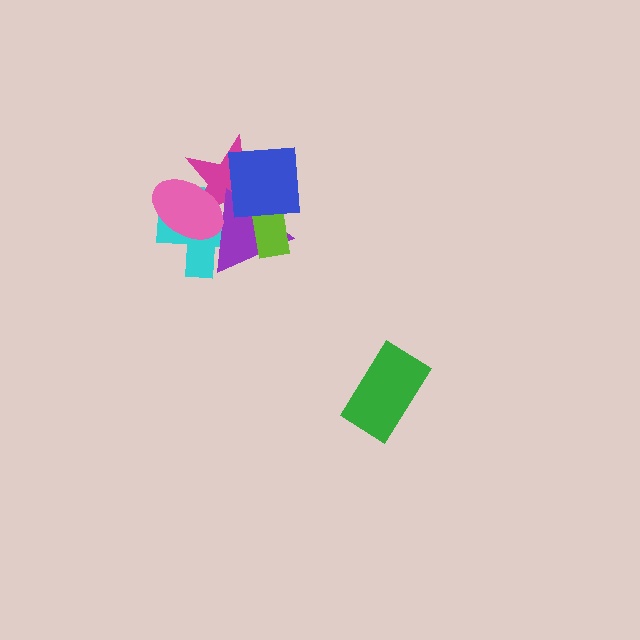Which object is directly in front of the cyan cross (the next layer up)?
The magenta star is directly in front of the cyan cross.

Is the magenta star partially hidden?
Yes, it is partially covered by another shape.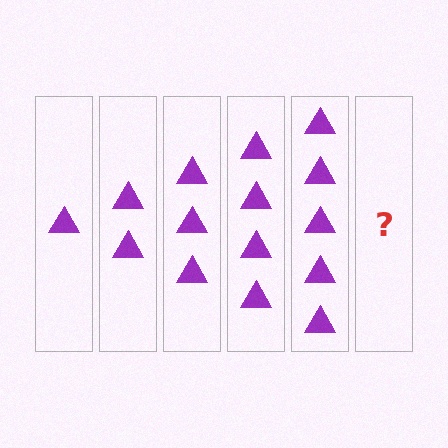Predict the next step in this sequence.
The next step is 6 triangles.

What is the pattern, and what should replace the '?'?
The pattern is that each step adds one more triangle. The '?' should be 6 triangles.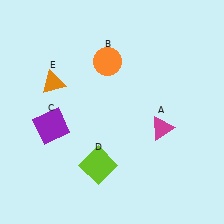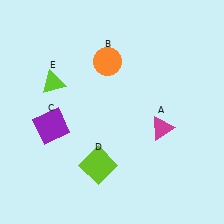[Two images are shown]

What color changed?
The triangle (E) changed from orange in Image 1 to lime in Image 2.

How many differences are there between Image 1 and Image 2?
There is 1 difference between the two images.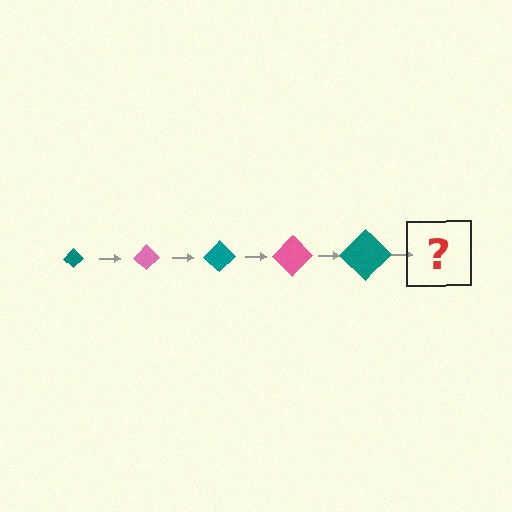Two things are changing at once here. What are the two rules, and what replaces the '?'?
The two rules are that the diamond grows larger each step and the color cycles through teal and pink. The '?' should be a pink diamond, larger than the previous one.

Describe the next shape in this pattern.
It should be a pink diamond, larger than the previous one.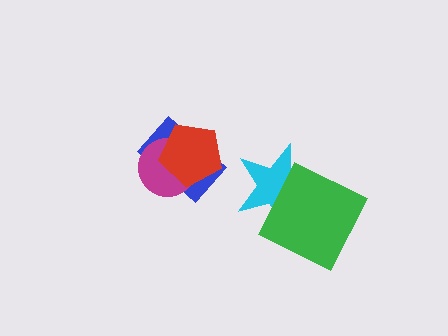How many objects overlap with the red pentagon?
2 objects overlap with the red pentagon.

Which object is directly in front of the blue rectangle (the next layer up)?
The magenta circle is directly in front of the blue rectangle.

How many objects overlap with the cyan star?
1 object overlaps with the cyan star.